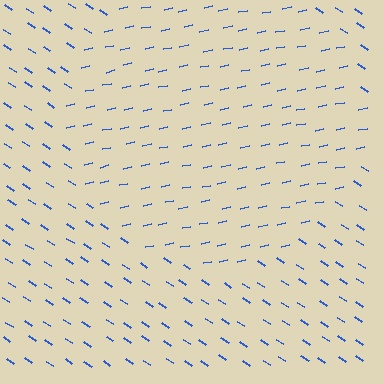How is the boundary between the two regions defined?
The boundary is defined purely by a change in line orientation (approximately 45 degrees difference). All lines are the same color and thickness.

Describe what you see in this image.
The image is filled with small blue line segments. A circle region in the image has lines oriented differently from the surrounding lines, creating a visible texture boundary.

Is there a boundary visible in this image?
Yes, there is a texture boundary formed by a change in line orientation.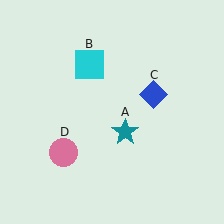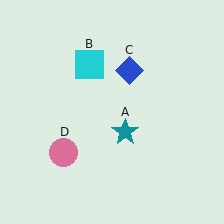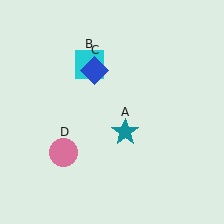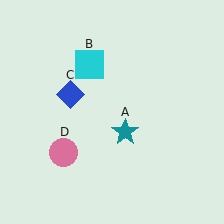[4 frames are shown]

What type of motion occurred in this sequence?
The blue diamond (object C) rotated counterclockwise around the center of the scene.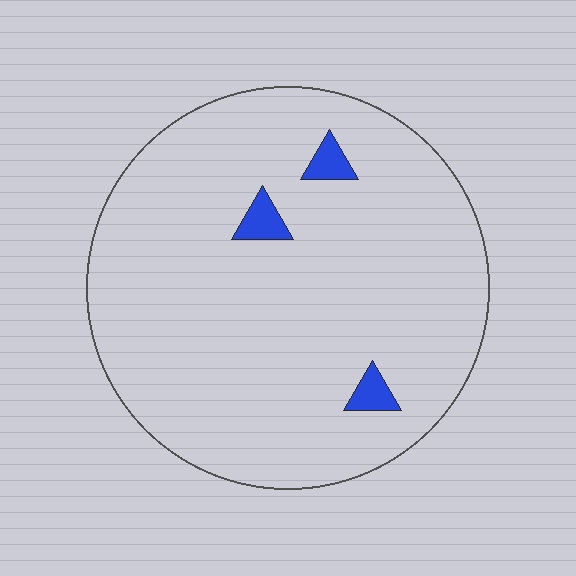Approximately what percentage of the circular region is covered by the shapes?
Approximately 5%.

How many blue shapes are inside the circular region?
3.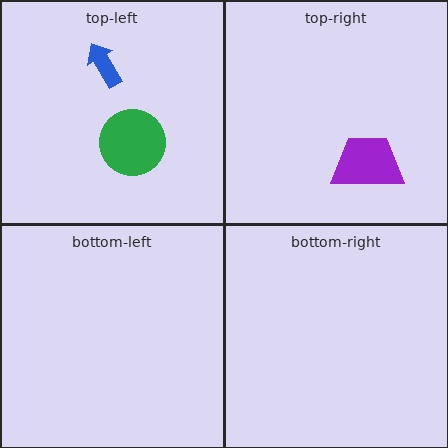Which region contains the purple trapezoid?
The top-right region.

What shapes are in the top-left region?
The green circle, the blue arrow.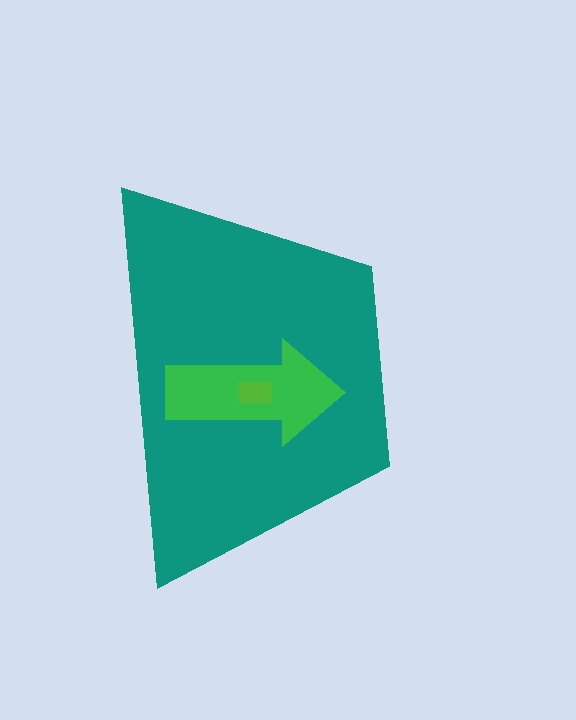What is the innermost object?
The lime rectangle.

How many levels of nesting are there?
3.